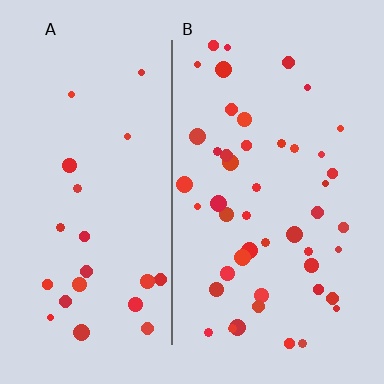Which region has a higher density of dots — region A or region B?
B (the right).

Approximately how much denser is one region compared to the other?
Approximately 2.1× — region B over region A.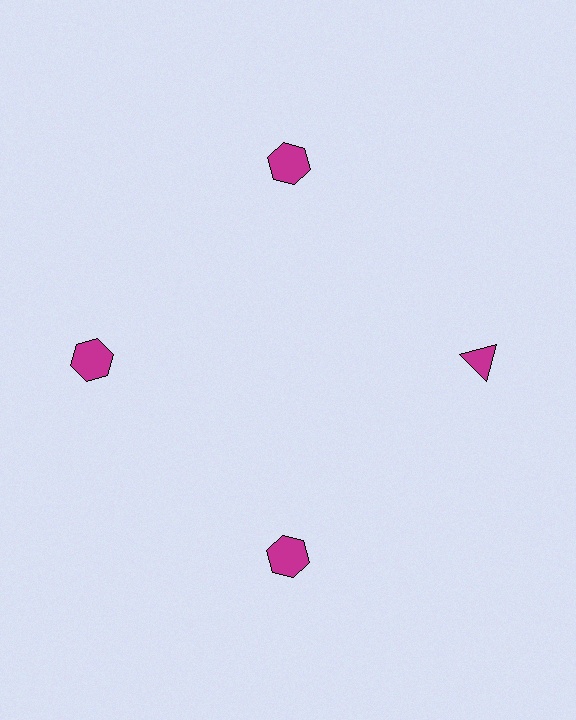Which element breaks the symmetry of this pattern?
The magenta triangle at roughly the 3 o'clock position breaks the symmetry. All other shapes are magenta hexagons.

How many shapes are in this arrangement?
There are 4 shapes arranged in a ring pattern.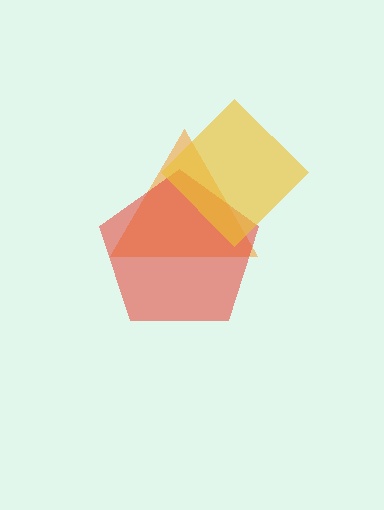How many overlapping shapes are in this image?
There are 3 overlapping shapes in the image.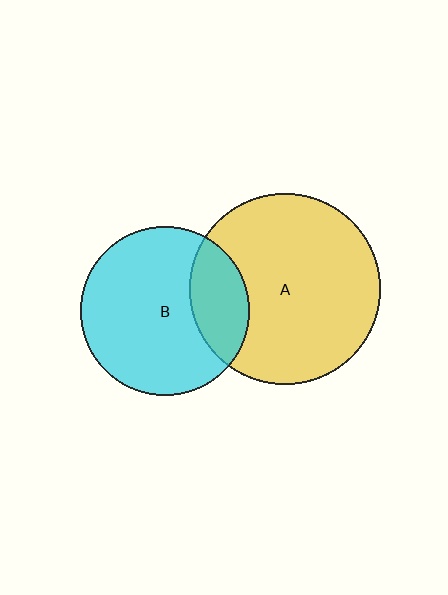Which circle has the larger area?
Circle A (yellow).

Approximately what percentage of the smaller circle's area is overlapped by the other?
Approximately 25%.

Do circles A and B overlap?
Yes.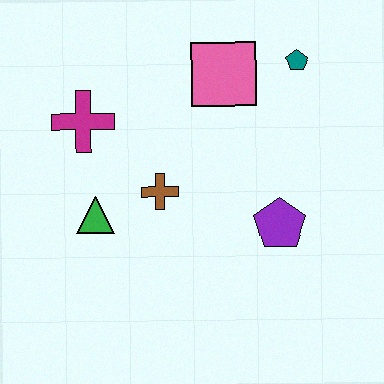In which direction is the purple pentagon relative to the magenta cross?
The purple pentagon is to the right of the magenta cross.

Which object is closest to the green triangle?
The brown cross is closest to the green triangle.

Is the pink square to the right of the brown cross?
Yes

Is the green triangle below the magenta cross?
Yes